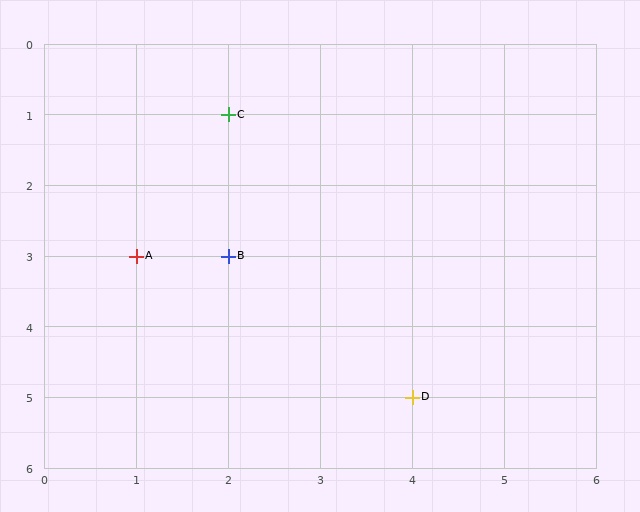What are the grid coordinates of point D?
Point D is at grid coordinates (4, 5).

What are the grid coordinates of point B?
Point B is at grid coordinates (2, 3).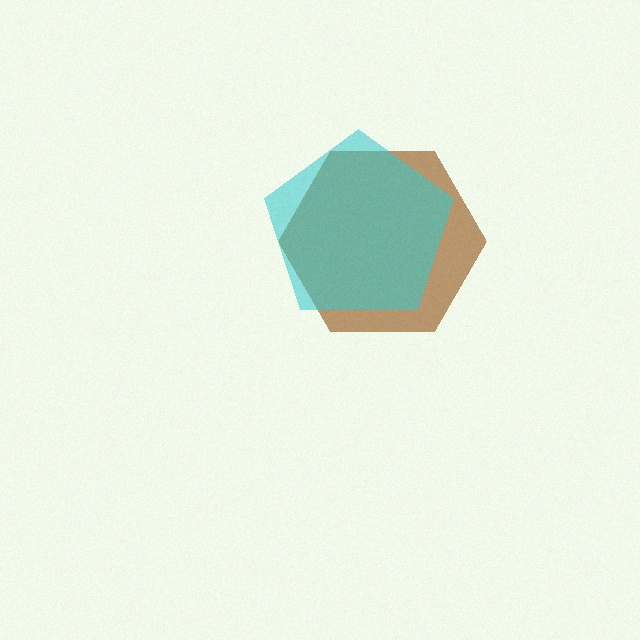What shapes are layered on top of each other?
The layered shapes are: a brown hexagon, a cyan pentagon.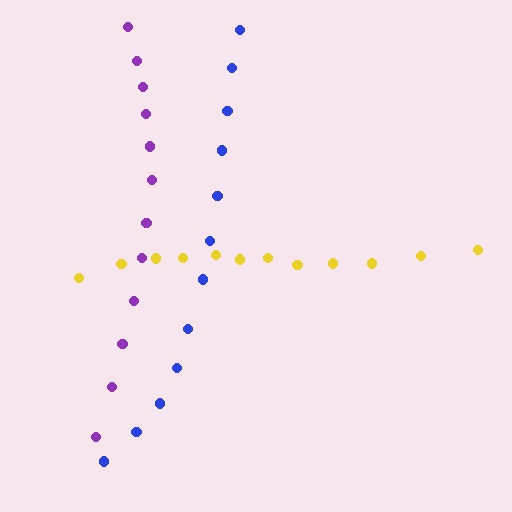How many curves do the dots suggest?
There are 3 distinct paths.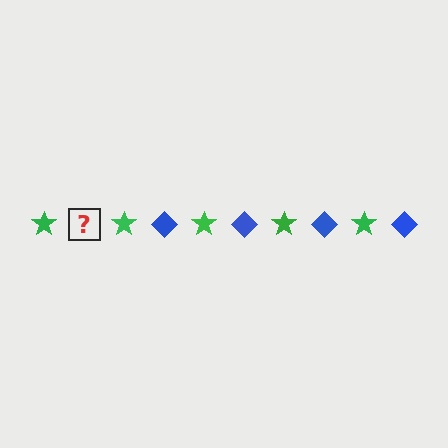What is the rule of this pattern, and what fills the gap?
The rule is that the pattern alternates between green star and blue diamond. The gap should be filled with a blue diamond.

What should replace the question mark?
The question mark should be replaced with a blue diamond.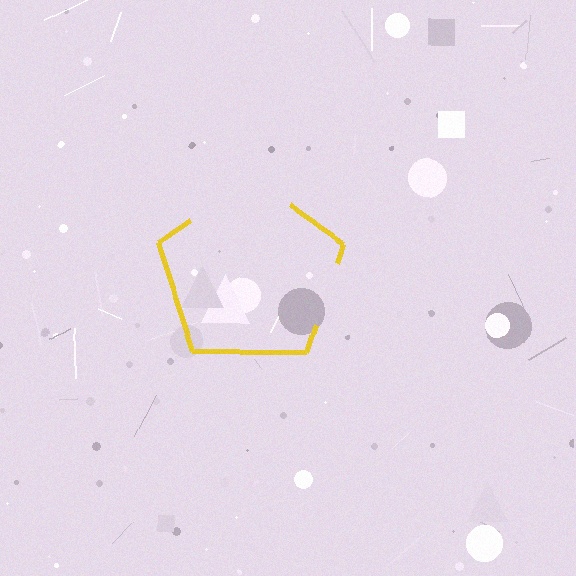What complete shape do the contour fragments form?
The contour fragments form a pentagon.